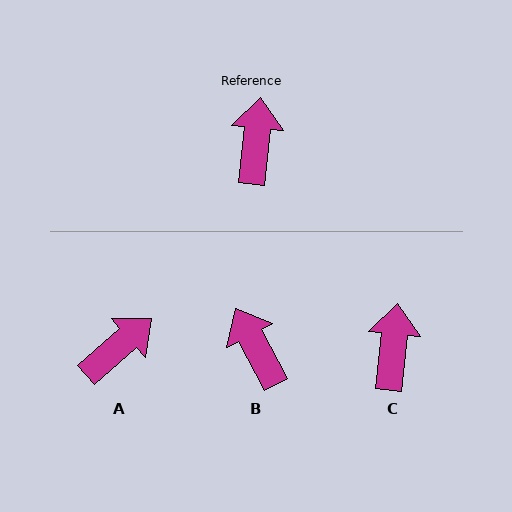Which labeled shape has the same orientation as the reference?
C.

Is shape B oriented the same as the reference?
No, it is off by about 34 degrees.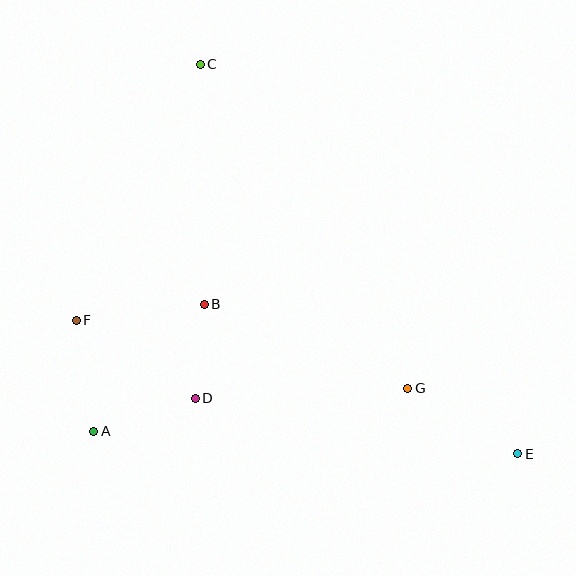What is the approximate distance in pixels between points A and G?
The distance between A and G is approximately 317 pixels.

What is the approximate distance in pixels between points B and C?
The distance between B and C is approximately 240 pixels.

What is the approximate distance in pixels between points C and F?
The distance between C and F is approximately 285 pixels.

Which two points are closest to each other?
Points B and D are closest to each other.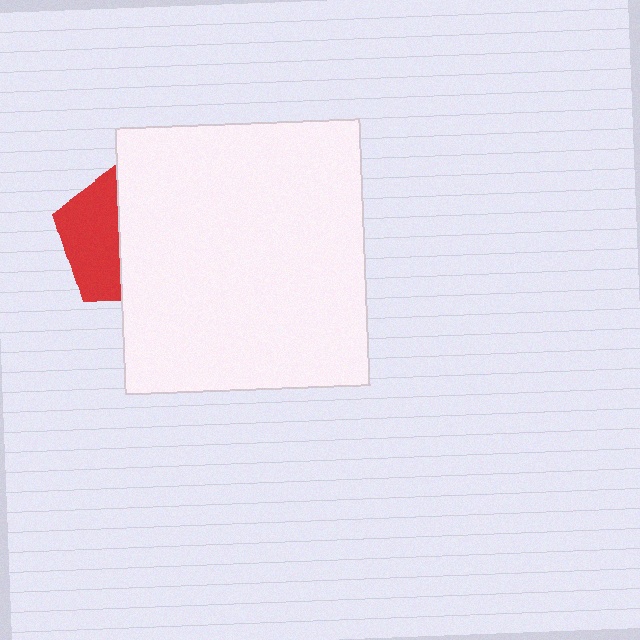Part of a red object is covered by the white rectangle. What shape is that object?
It is a pentagon.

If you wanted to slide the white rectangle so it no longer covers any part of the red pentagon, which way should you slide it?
Slide it right — that is the most direct way to separate the two shapes.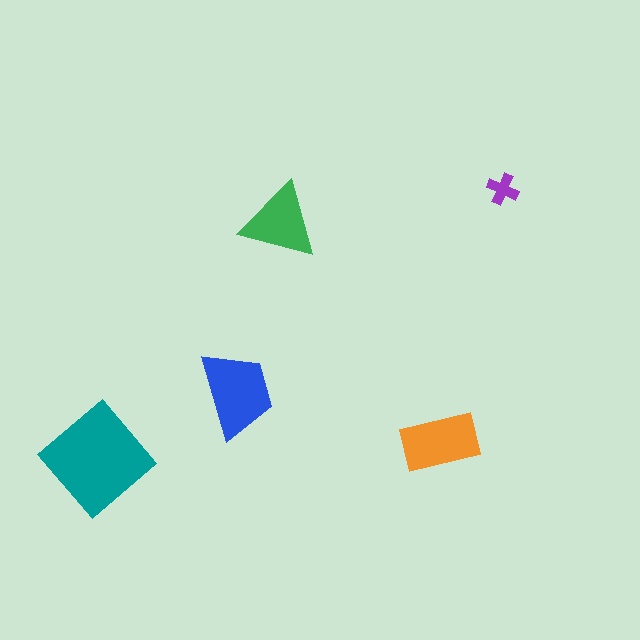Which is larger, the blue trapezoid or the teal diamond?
The teal diamond.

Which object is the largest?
The teal diamond.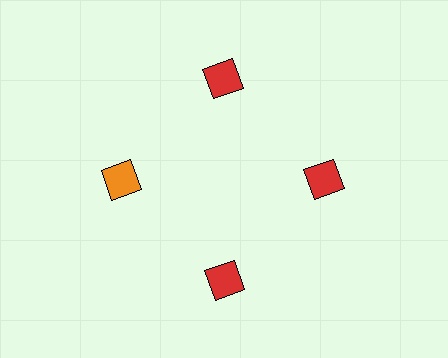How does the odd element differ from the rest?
It has a different color: orange instead of red.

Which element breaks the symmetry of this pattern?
The orange diamond at roughly the 9 o'clock position breaks the symmetry. All other shapes are red diamonds.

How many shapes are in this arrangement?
There are 4 shapes arranged in a ring pattern.